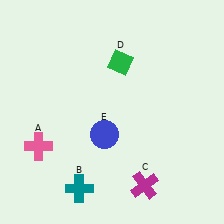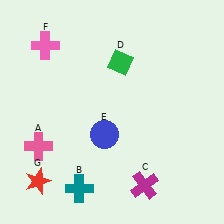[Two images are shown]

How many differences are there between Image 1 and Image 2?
There are 2 differences between the two images.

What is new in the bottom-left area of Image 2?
A red star (G) was added in the bottom-left area of Image 2.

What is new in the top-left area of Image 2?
A pink cross (F) was added in the top-left area of Image 2.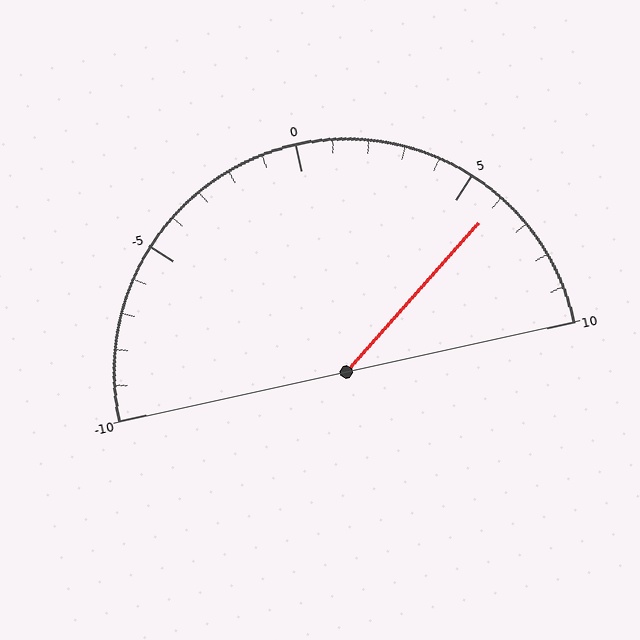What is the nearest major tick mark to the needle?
The nearest major tick mark is 5.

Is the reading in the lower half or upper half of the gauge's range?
The reading is in the upper half of the range (-10 to 10).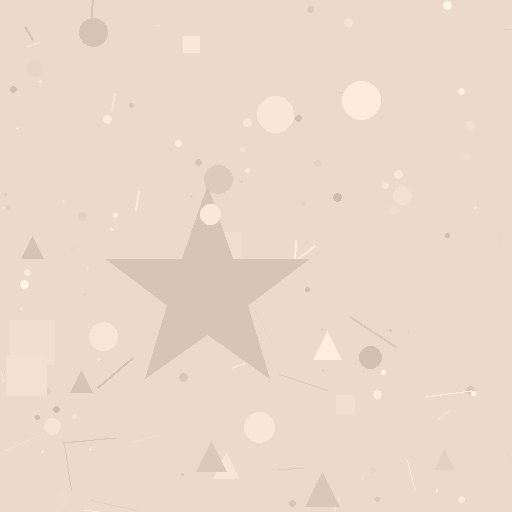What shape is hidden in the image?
A star is hidden in the image.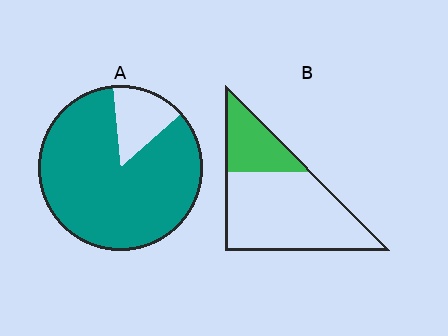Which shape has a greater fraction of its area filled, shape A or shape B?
Shape A.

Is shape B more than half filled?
No.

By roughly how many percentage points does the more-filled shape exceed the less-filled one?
By roughly 55 percentage points (A over B).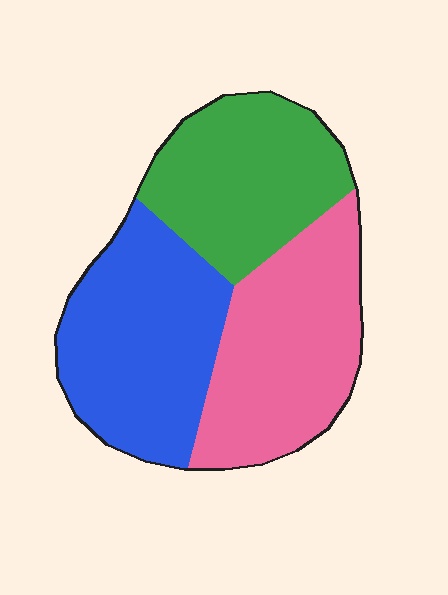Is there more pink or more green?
Pink.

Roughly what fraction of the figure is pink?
Pink covers around 35% of the figure.